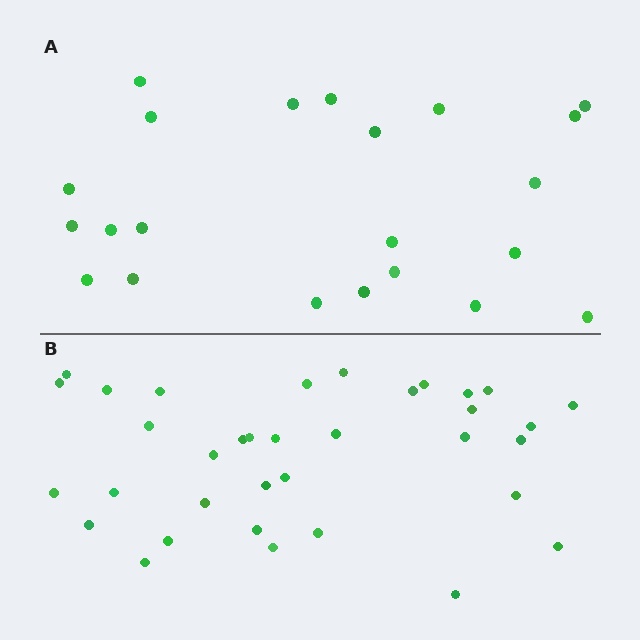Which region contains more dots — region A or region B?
Region B (the bottom region) has more dots.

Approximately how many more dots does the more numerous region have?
Region B has approximately 15 more dots than region A.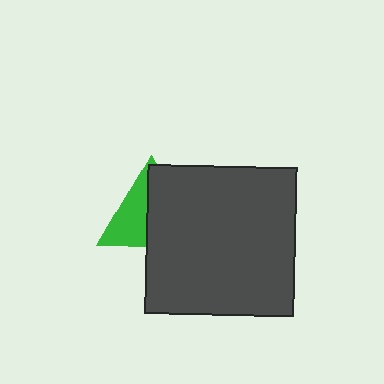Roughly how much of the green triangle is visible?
About half of it is visible (roughly 46%).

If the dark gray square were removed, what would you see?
You would see the complete green triangle.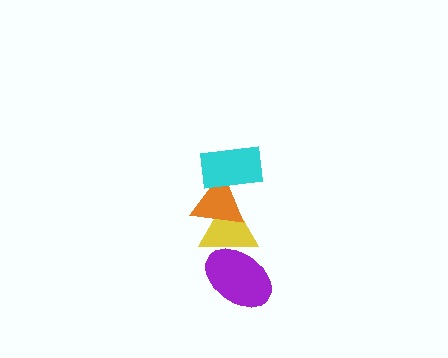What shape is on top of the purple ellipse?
The yellow triangle is on top of the purple ellipse.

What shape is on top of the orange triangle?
The cyan rectangle is on top of the orange triangle.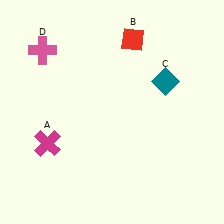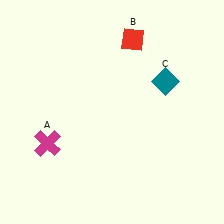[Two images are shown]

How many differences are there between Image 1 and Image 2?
There is 1 difference between the two images.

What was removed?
The pink cross (D) was removed in Image 2.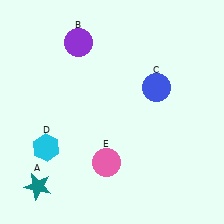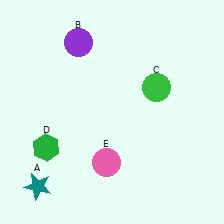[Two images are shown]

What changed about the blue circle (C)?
In Image 1, C is blue. In Image 2, it changed to green.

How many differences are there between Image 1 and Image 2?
There are 2 differences between the two images.